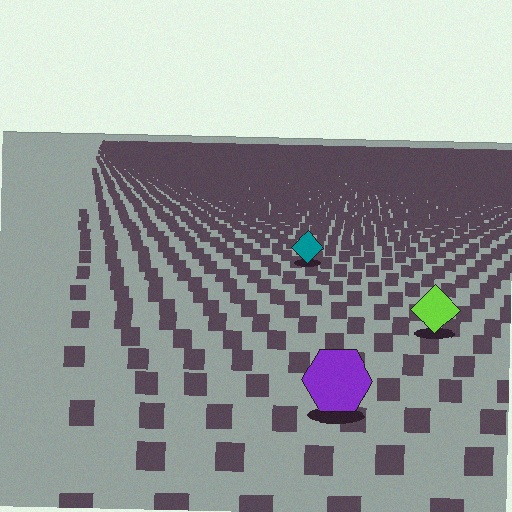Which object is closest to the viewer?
The purple hexagon is closest. The texture marks near it are larger and more spread out.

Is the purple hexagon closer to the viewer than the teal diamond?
Yes. The purple hexagon is closer — you can tell from the texture gradient: the ground texture is coarser near it.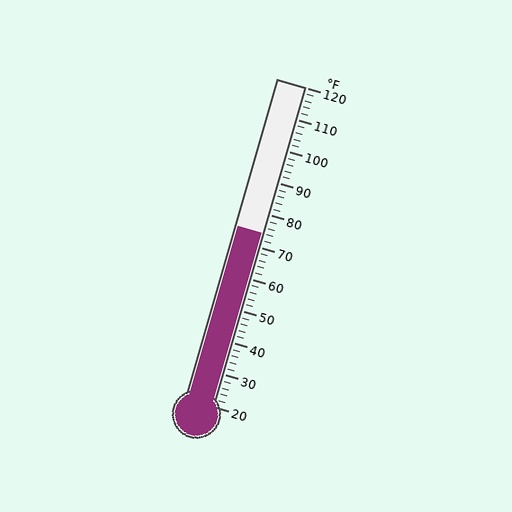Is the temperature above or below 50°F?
The temperature is above 50°F.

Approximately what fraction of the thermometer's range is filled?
The thermometer is filled to approximately 55% of its range.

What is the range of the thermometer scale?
The thermometer scale ranges from 20°F to 120°F.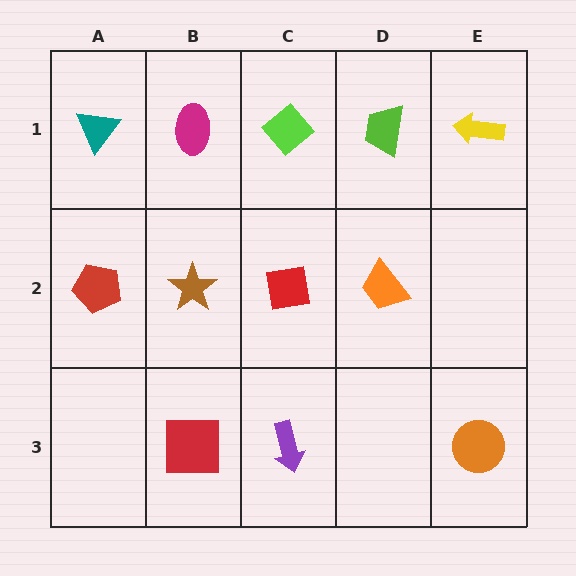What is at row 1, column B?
A magenta ellipse.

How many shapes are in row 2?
4 shapes.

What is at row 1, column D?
A lime trapezoid.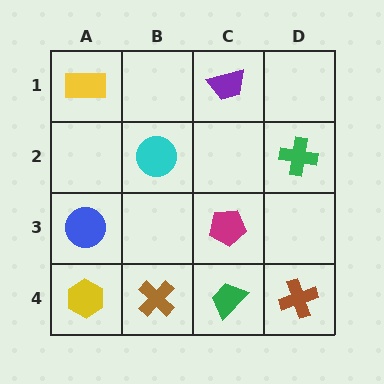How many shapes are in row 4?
4 shapes.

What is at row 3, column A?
A blue circle.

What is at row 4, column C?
A green trapezoid.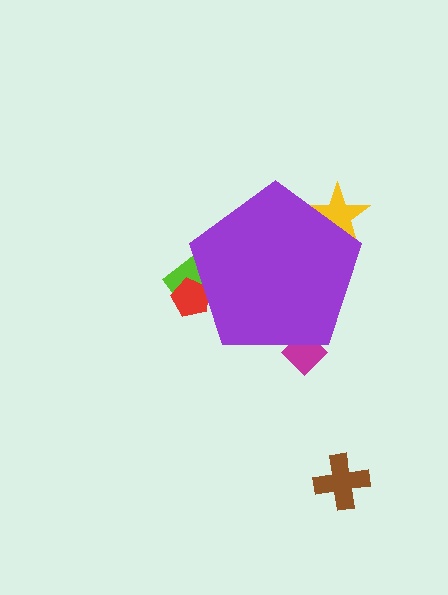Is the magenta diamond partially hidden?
Yes, the magenta diamond is partially hidden behind the purple pentagon.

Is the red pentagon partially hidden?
Yes, the red pentagon is partially hidden behind the purple pentagon.